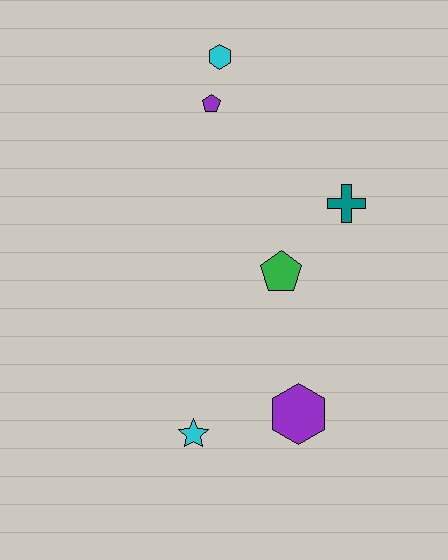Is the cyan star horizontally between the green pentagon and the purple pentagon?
No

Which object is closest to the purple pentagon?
The cyan hexagon is closest to the purple pentagon.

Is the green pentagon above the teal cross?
No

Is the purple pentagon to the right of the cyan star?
Yes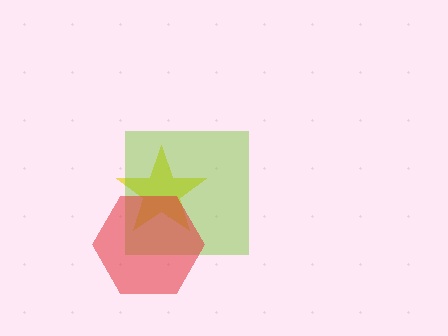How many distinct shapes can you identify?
There are 3 distinct shapes: a yellow star, a lime square, a red hexagon.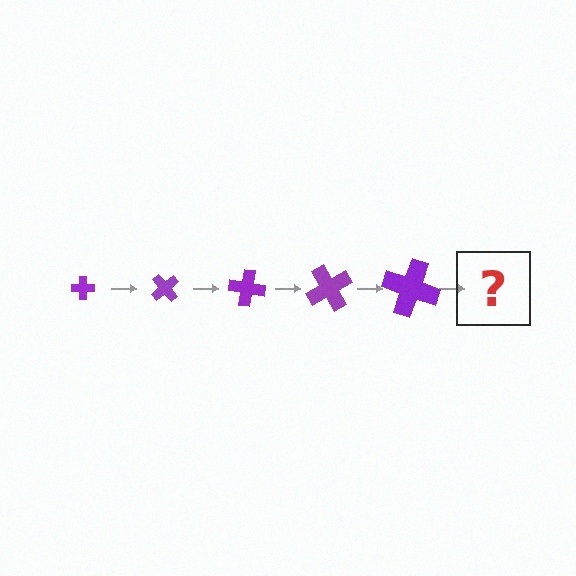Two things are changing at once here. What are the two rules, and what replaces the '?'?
The two rules are that the cross grows larger each step and it rotates 50 degrees each step. The '?' should be a cross, larger than the previous one and rotated 250 degrees from the start.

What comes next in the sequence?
The next element should be a cross, larger than the previous one and rotated 250 degrees from the start.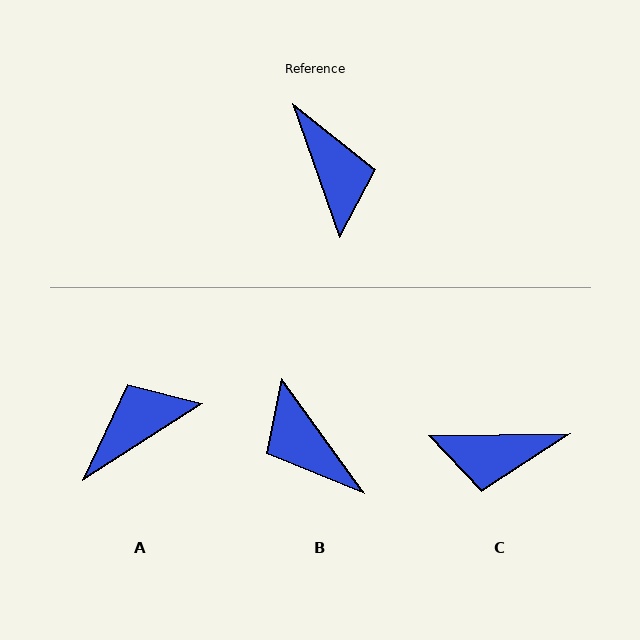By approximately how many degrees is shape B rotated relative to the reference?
Approximately 164 degrees clockwise.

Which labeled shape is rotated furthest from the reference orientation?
B, about 164 degrees away.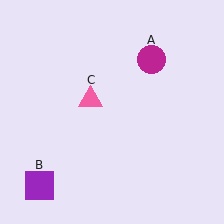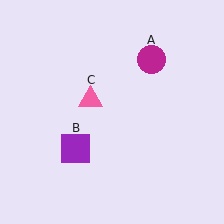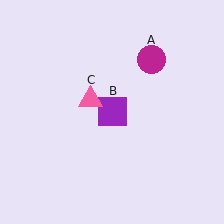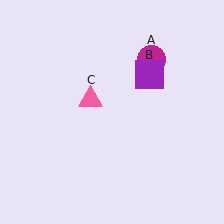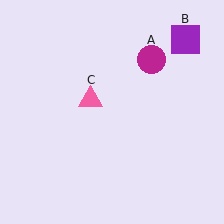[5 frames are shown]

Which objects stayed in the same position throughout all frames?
Magenta circle (object A) and pink triangle (object C) remained stationary.